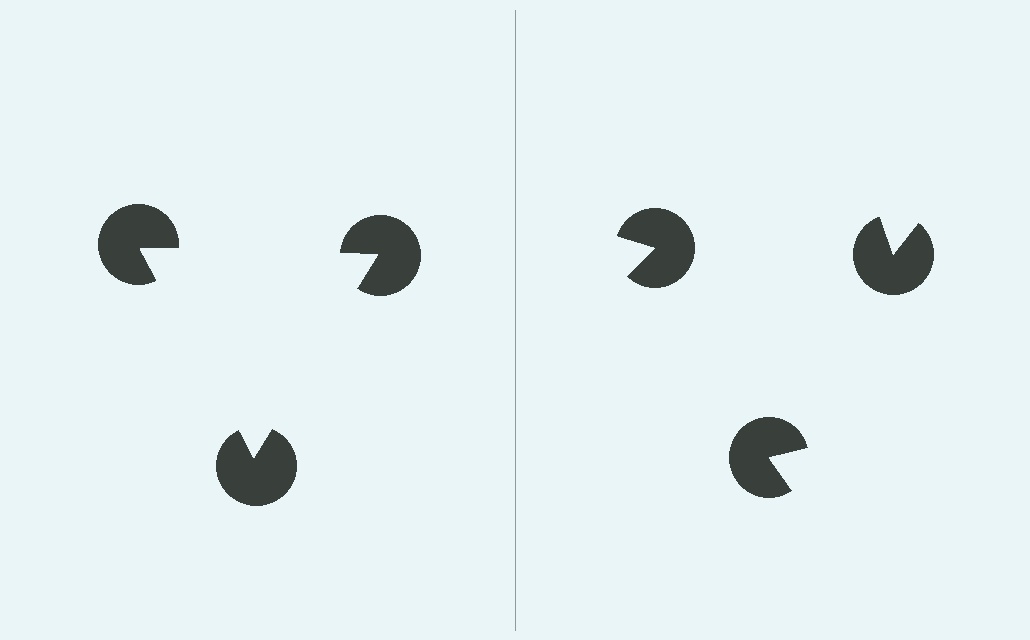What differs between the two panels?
The pac-man discs are positioned identically on both sides; only the wedge orientations differ. On the left they align to a triangle; on the right they are misaligned.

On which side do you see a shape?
An illusory triangle appears on the left side. On the right side the wedge cuts are rotated, so no coherent shape forms.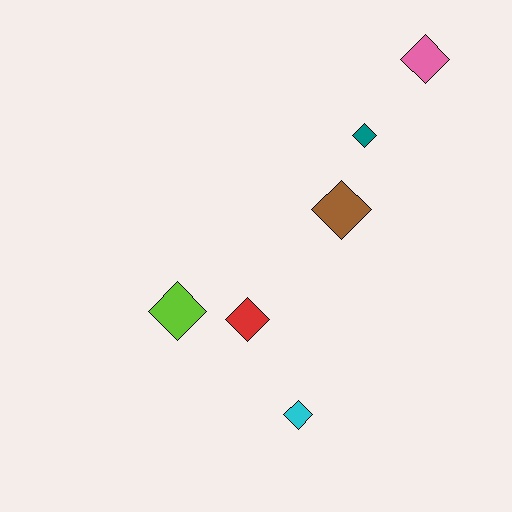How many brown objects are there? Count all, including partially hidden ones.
There is 1 brown object.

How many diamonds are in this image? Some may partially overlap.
There are 6 diamonds.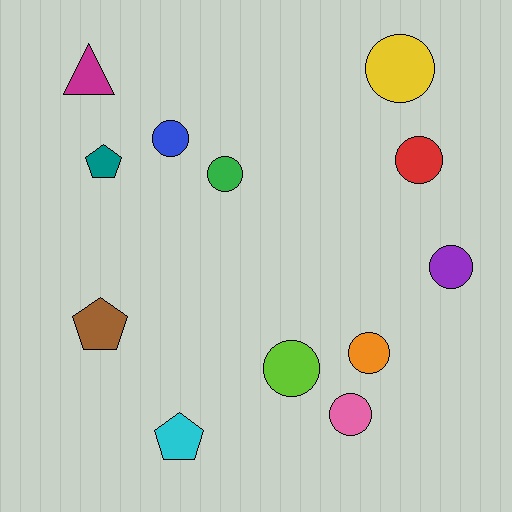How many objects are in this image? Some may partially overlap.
There are 12 objects.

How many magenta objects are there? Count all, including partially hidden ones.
There is 1 magenta object.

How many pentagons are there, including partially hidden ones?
There are 3 pentagons.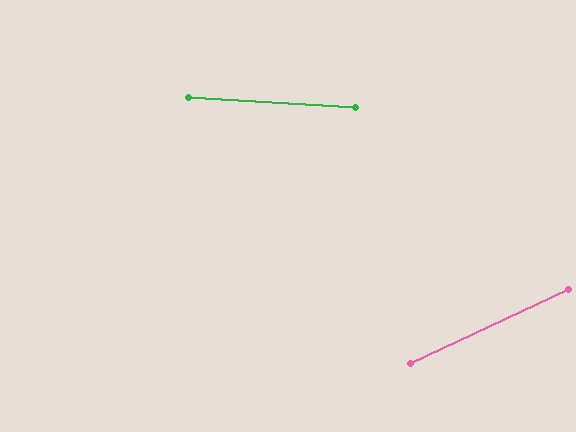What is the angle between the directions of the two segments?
Approximately 29 degrees.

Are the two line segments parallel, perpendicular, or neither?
Neither parallel nor perpendicular — they differ by about 29°.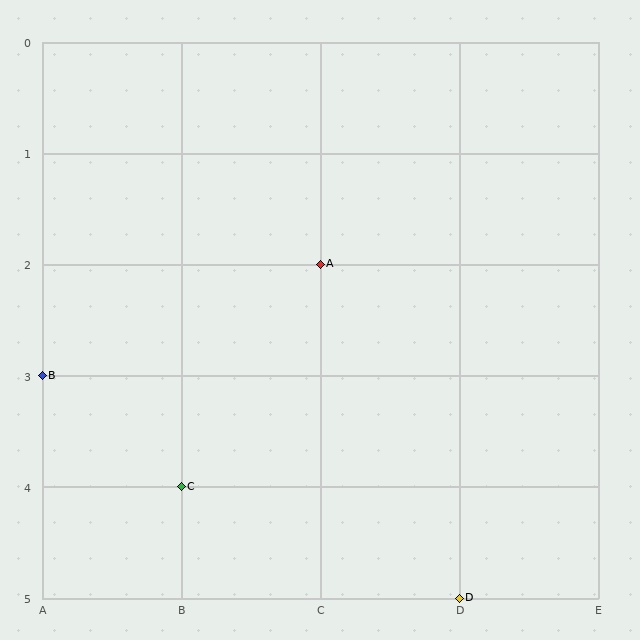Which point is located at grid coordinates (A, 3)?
Point B is at (A, 3).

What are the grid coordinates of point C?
Point C is at grid coordinates (B, 4).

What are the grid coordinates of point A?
Point A is at grid coordinates (C, 2).